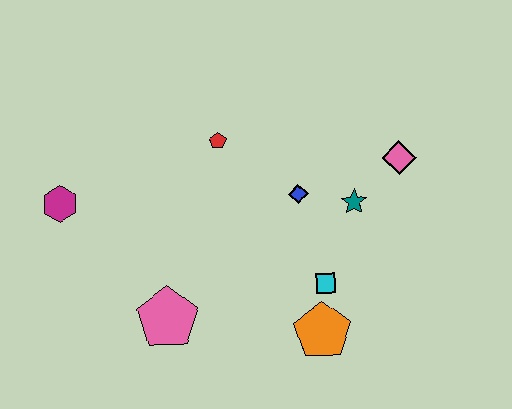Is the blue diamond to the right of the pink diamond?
No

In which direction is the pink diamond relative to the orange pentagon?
The pink diamond is above the orange pentagon.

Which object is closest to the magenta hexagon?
The pink pentagon is closest to the magenta hexagon.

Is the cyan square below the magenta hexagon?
Yes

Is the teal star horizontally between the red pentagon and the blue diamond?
No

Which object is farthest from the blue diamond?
The magenta hexagon is farthest from the blue diamond.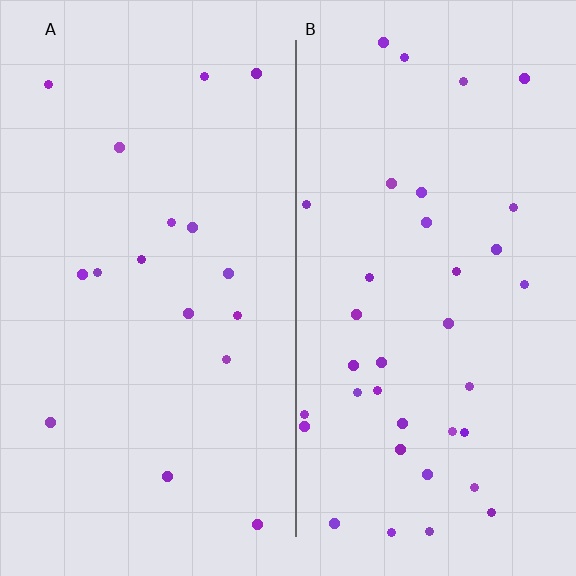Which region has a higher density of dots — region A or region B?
B (the right).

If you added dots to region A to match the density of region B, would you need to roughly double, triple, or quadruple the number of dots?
Approximately double.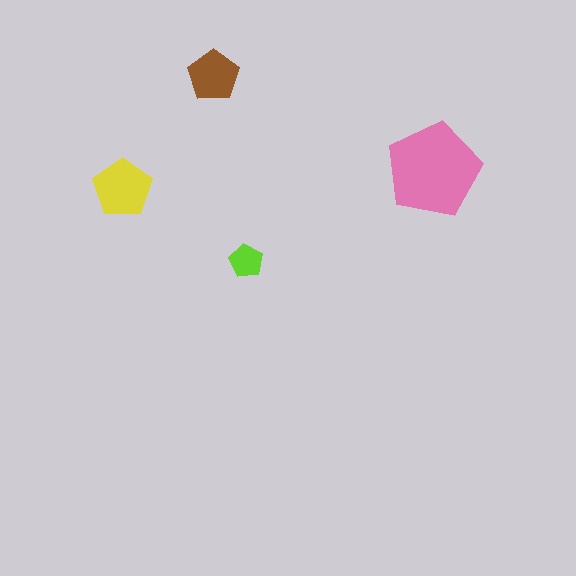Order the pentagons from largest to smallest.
the pink one, the yellow one, the brown one, the lime one.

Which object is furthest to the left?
The yellow pentagon is leftmost.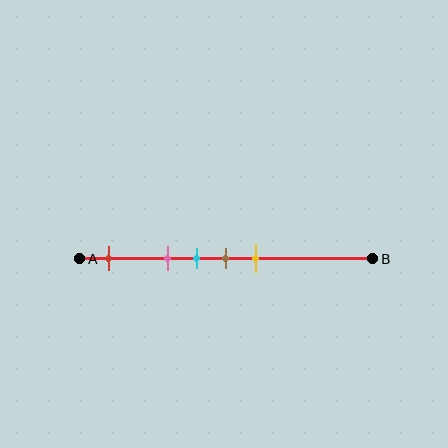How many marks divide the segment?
There are 5 marks dividing the segment.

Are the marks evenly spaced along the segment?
No, the marks are not evenly spaced.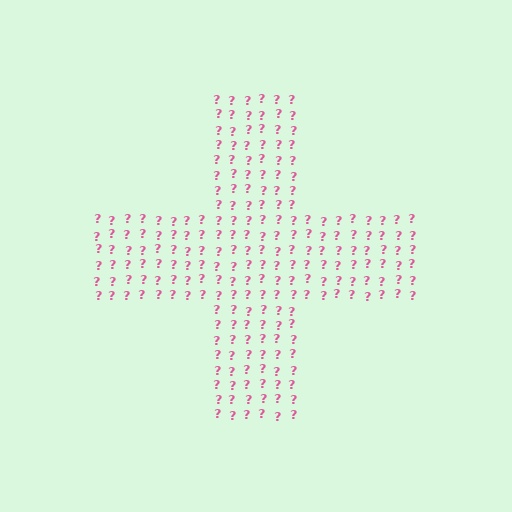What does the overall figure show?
The overall figure shows a cross.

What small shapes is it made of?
It is made of small question marks.